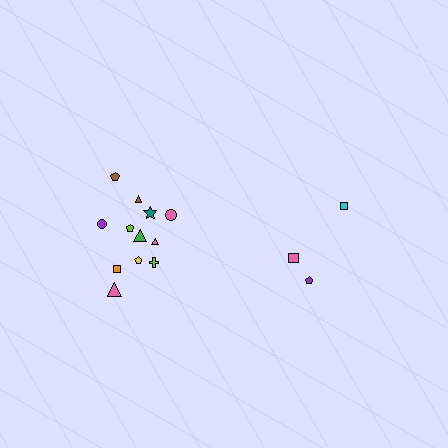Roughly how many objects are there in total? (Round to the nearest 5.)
Roughly 15 objects in total.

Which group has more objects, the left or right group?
The left group.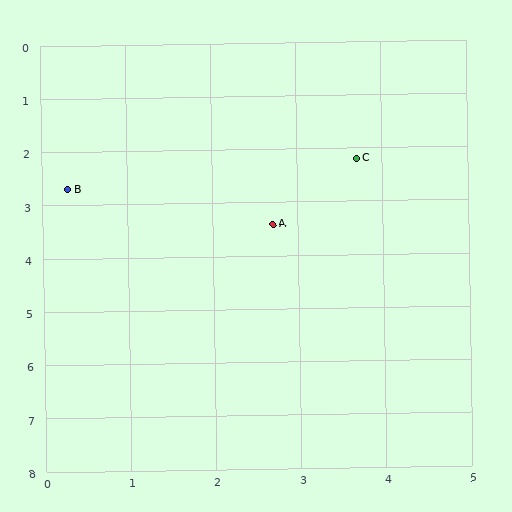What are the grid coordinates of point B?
Point B is at approximately (0.3, 2.7).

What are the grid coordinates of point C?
Point C is at approximately (3.7, 2.2).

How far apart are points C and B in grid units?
Points C and B are about 3.4 grid units apart.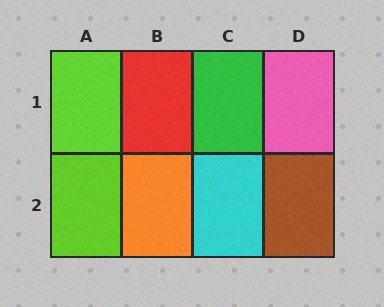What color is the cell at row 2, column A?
Lime.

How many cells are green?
1 cell is green.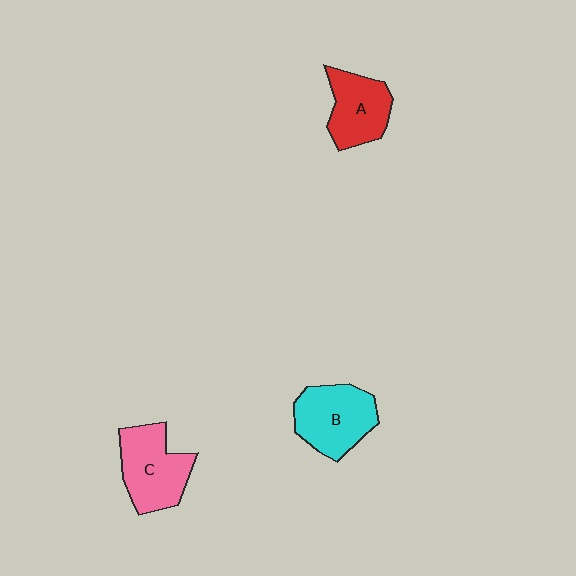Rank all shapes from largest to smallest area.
From largest to smallest: C (pink), B (cyan), A (red).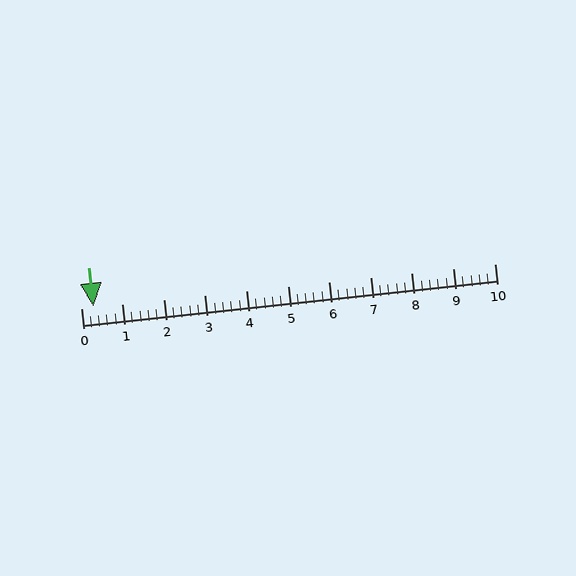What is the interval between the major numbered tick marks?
The major tick marks are spaced 1 units apart.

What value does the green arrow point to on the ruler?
The green arrow points to approximately 0.3.